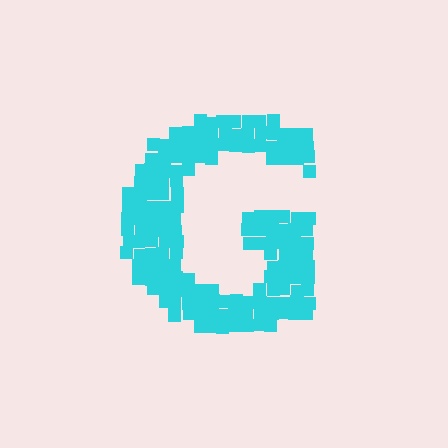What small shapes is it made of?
It is made of small squares.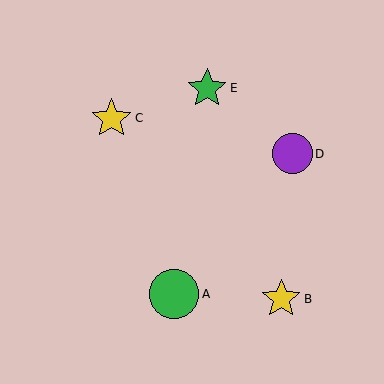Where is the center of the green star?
The center of the green star is at (207, 88).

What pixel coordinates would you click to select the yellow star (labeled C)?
Click at (111, 119) to select the yellow star C.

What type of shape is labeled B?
Shape B is a yellow star.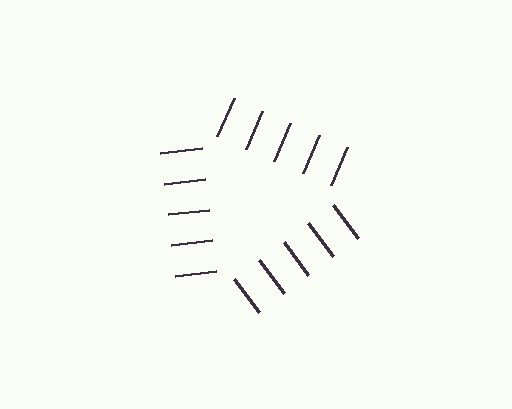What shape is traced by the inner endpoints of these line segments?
An illusory triangle — the line segments terminate on its edges but no continuous stroke is drawn.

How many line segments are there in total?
15 — 5 along each of the 3 edges.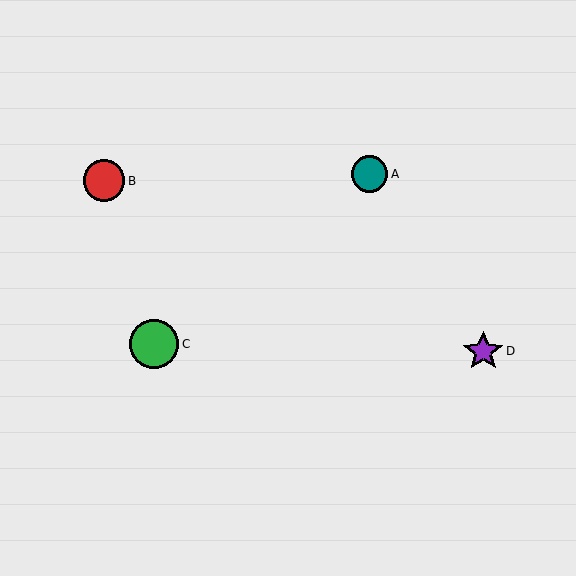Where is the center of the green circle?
The center of the green circle is at (154, 344).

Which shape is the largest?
The green circle (labeled C) is the largest.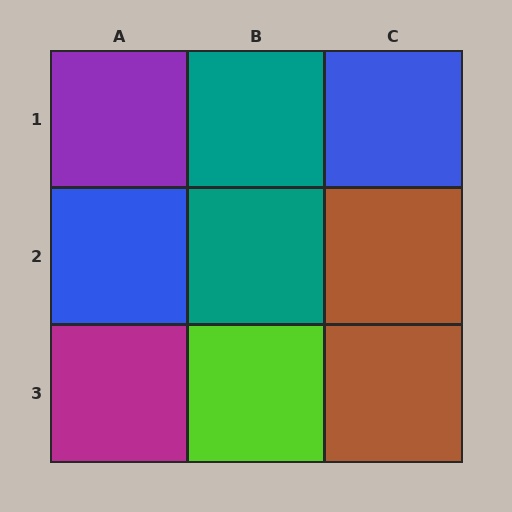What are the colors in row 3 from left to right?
Magenta, lime, brown.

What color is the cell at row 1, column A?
Purple.